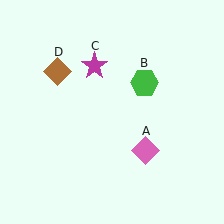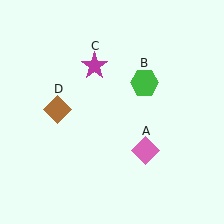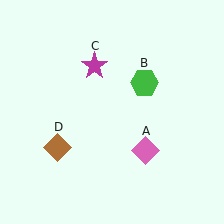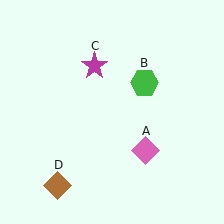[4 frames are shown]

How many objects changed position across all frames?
1 object changed position: brown diamond (object D).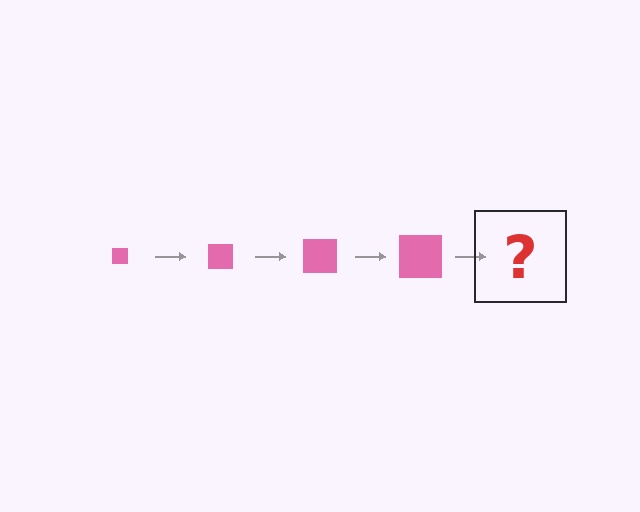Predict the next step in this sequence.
The next step is a pink square, larger than the previous one.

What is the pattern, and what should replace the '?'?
The pattern is that the square gets progressively larger each step. The '?' should be a pink square, larger than the previous one.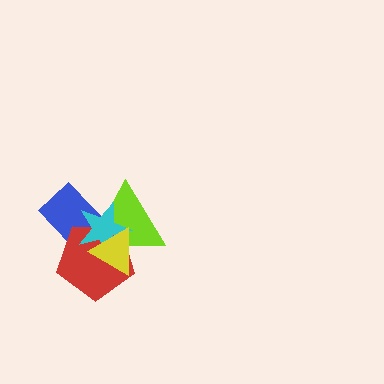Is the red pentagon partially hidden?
Yes, it is partially covered by another shape.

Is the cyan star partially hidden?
Yes, it is partially covered by another shape.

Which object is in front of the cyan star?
The yellow triangle is in front of the cyan star.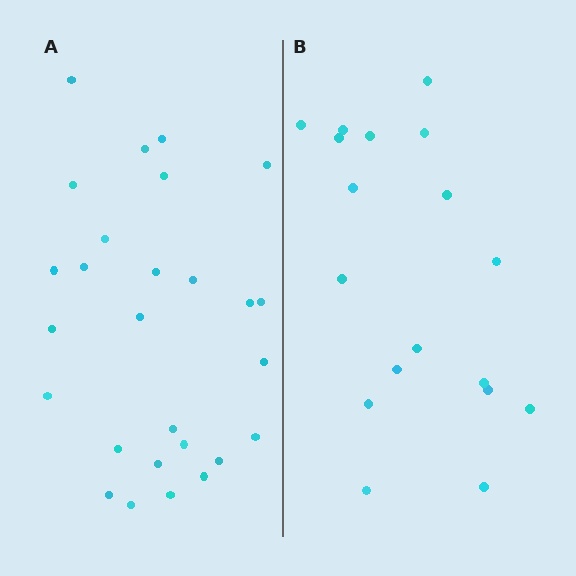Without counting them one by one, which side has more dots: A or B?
Region A (the left region) has more dots.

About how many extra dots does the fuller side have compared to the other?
Region A has roughly 8 or so more dots than region B.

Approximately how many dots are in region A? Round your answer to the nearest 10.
About 30 dots. (The exact count is 27, which rounds to 30.)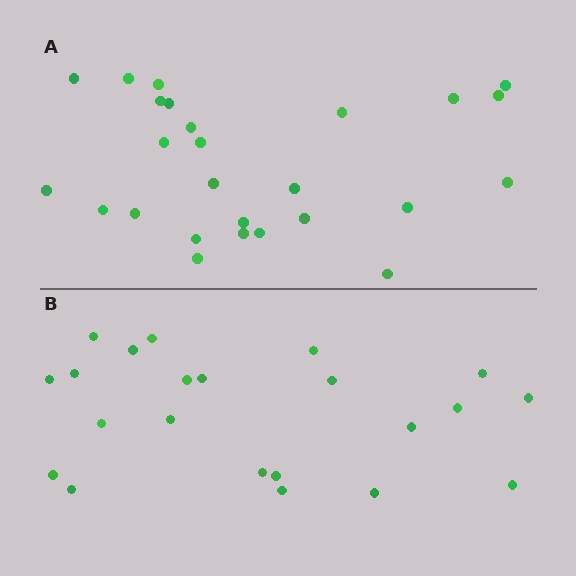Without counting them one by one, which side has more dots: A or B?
Region A (the top region) has more dots.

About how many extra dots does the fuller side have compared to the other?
Region A has about 4 more dots than region B.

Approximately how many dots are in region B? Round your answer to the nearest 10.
About 20 dots. (The exact count is 22, which rounds to 20.)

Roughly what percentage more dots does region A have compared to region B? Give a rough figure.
About 20% more.